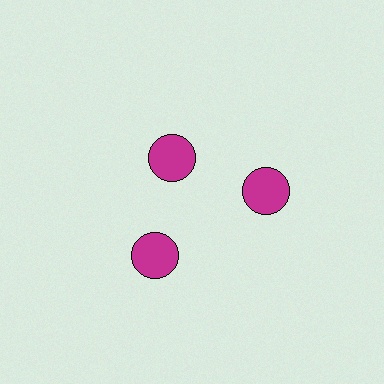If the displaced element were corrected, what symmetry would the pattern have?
It would have 3-fold rotational symmetry — the pattern would map onto itself every 120 degrees.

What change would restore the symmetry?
The symmetry would be restored by moving it outward, back onto the ring so that all 3 circles sit at equal angles and equal distance from the center.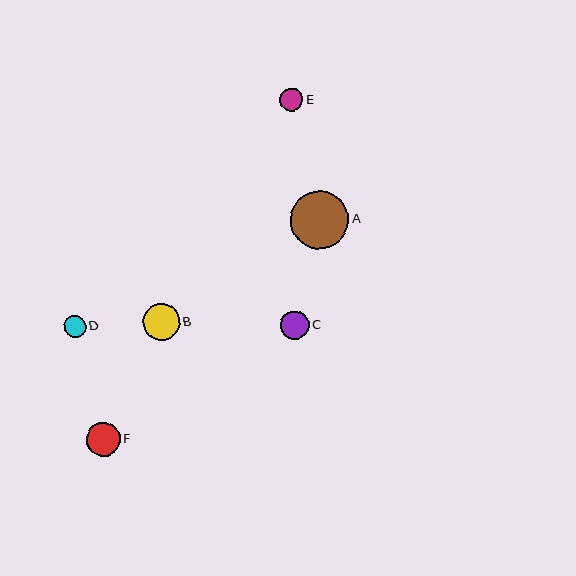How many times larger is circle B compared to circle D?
Circle B is approximately 1.7 times the size of circle D.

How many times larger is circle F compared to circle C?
Circle F is approximately 1.2 times the size of circle C.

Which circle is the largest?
Circle A is the largest with a size of approximately 58 pixels.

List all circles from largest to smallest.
From largest to smallest: A, B, F, C, E, D.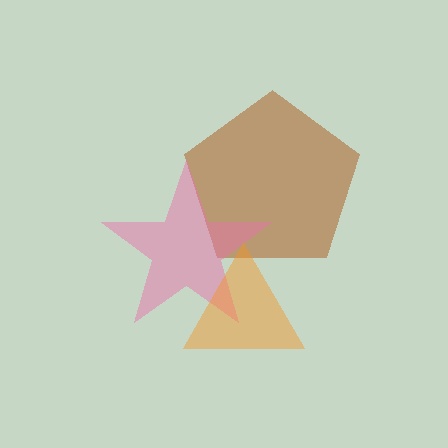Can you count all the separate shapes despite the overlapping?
Yes, there are 3 separate shapes.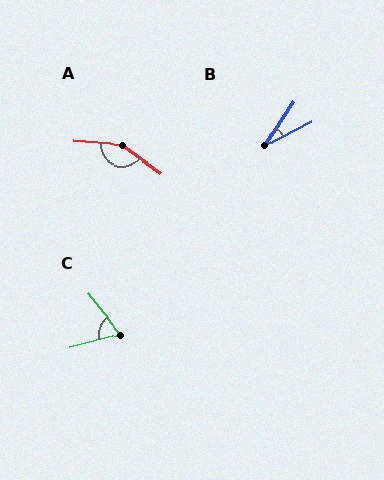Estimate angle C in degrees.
Approximately 66 degrees.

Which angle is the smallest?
B, at approximately 30 degrees.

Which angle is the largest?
A, at approximately 149 degrees.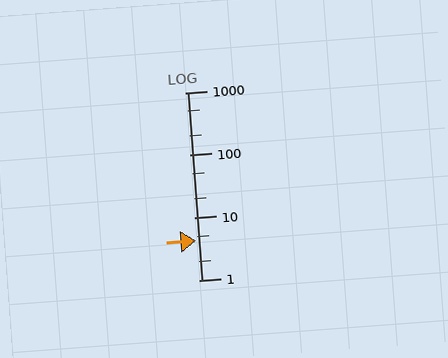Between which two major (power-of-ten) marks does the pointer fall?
The pointer is between 1 and 10.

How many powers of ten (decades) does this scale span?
The scale spans 3 decades, from 1 to 1000.